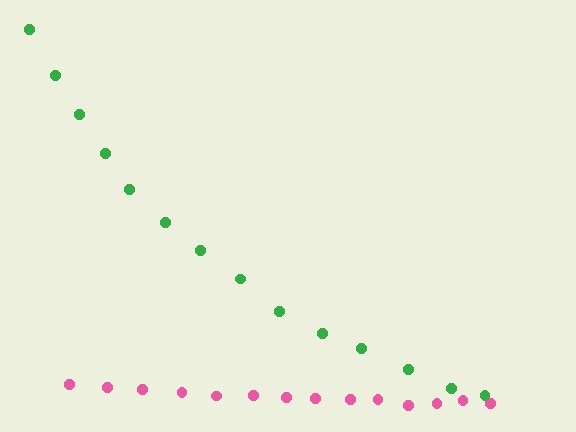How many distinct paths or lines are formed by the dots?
There are 2 distinct paths.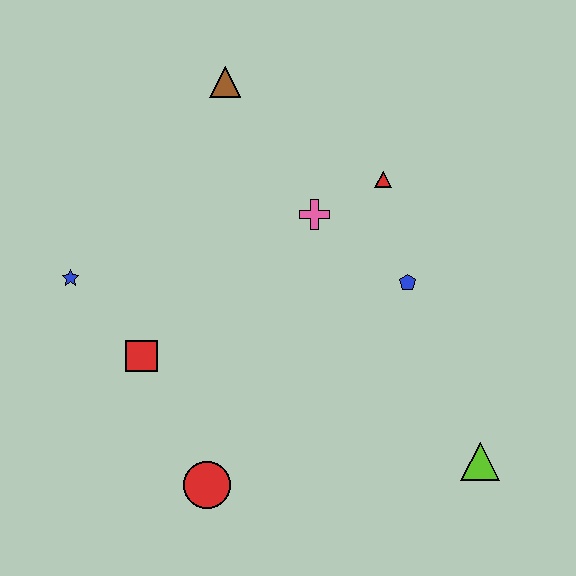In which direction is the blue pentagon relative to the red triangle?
The blue pentagon is below the red triangle.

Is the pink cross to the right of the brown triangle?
Yes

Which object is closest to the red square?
The blue star is closest to the red square.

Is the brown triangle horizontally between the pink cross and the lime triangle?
No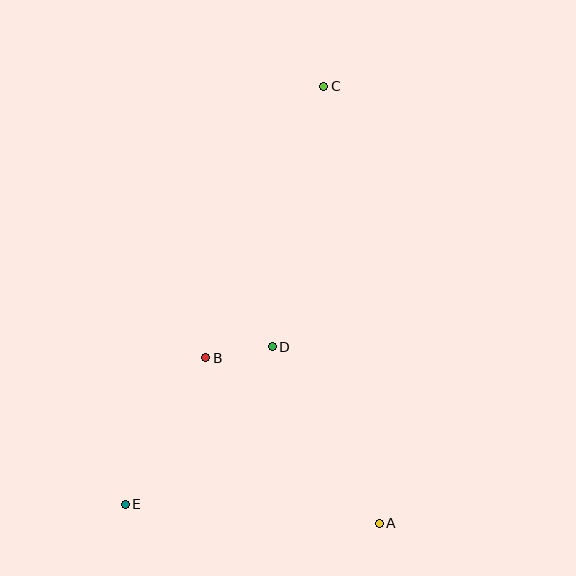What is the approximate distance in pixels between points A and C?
The distance between A and C is approximately 441 pixels.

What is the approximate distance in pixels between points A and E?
The distance between A and E is approximately 255 pixels.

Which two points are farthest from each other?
Points C and E are farthest from each other.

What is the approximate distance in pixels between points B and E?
The distance between B and E is approximately 167 pixels.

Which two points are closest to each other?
Points B and D are closest to each other.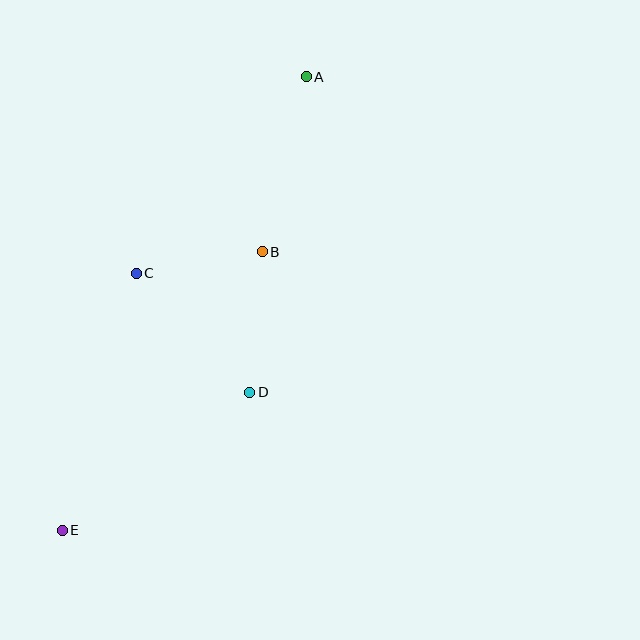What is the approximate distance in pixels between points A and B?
The distance between A and B is approximately 181 pixels.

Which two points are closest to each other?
Points B and C are closest to each other.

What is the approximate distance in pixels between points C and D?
The distance between C and D is approximately 164 pixels.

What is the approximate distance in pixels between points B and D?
The distance between B and D is approximately 141 pixels.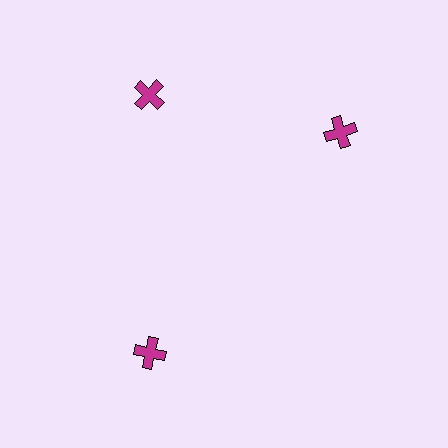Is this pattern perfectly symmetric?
No. The 3 magenta crosses are arranged in a ring, but one element near the 3 o'clock position is rotated out of alignment along the ring, breaking the 3-fold rotational symmetry.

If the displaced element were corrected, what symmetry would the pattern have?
It would have 3-fold rotational symmetry — the pattern would map onto itself every 120 degrees.